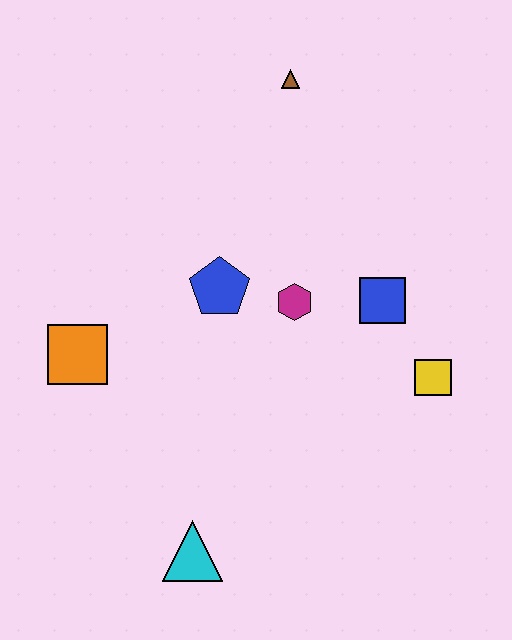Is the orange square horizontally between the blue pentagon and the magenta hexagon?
No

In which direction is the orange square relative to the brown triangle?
The orange square is below the brown triangle.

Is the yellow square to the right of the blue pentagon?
Yes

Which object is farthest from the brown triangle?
The cyan triangle is farthest from the brown triangle.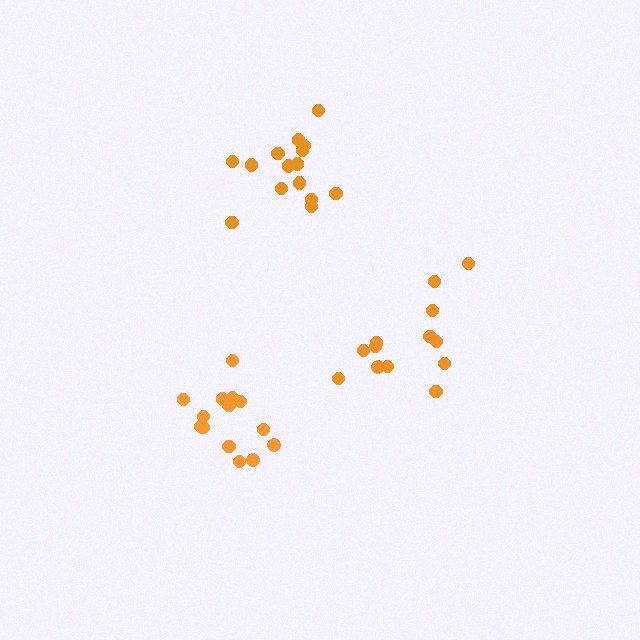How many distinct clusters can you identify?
There are 3 distinct clusters.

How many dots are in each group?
Group 1: 15 dots, Group 2: 14 dots, Group 3: 13 dots (42 total).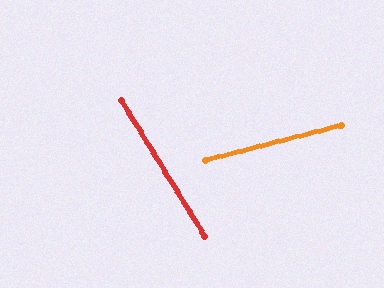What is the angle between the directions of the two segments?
Approximately 73 degrees.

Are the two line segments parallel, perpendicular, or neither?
Neither parallel nor perpendicular — they differ by about 73°.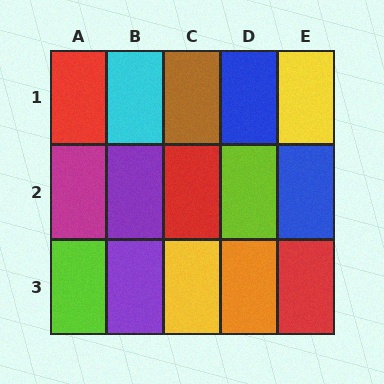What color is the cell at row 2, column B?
Purple.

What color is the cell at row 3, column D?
Orange.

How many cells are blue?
2 cells are blue.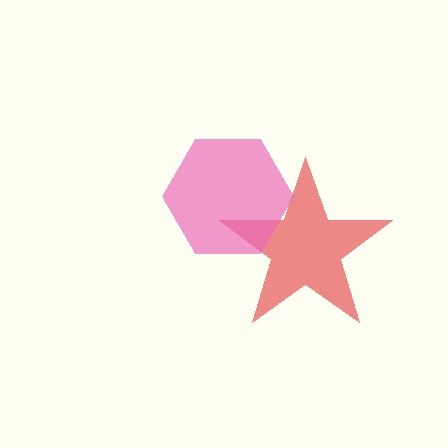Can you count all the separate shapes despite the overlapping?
Yes, there are 2 separate shapes.